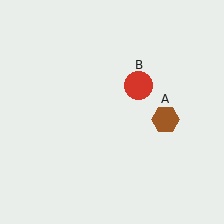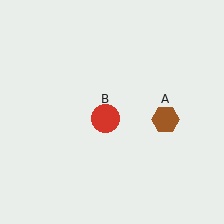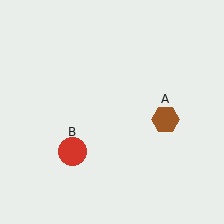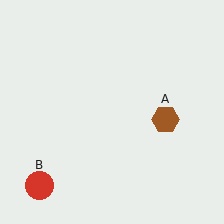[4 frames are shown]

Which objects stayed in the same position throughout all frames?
Brown hexagon (object A) remained stationary.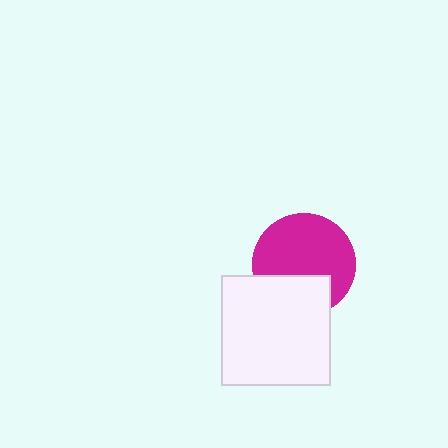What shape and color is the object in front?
The object in front is a white square.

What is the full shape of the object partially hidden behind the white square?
The partially hidden object is a magenta circle.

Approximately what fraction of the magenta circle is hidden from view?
Roughly 31% of the magenta circle is hidden behind the white square.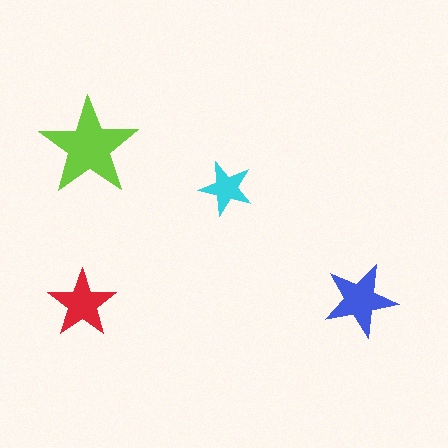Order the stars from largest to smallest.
the lime one, the blue one, the red one, the cyan one.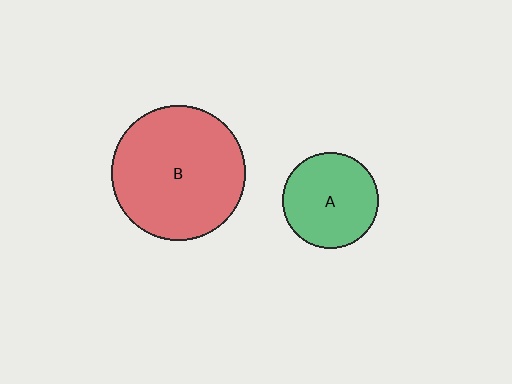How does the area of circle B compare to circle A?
Approximately 2.0 times.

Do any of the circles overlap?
No, none of the circles overlap.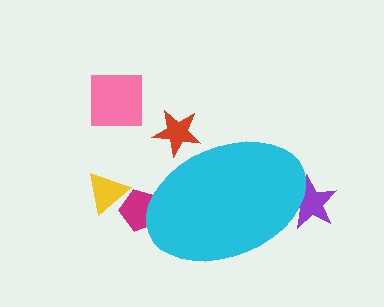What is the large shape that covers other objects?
A cyan ellipse.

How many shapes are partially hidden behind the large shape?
3 shapes are partially hidden.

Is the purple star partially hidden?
Yes, the purple star is partially hidden behind the cyan ellipse.